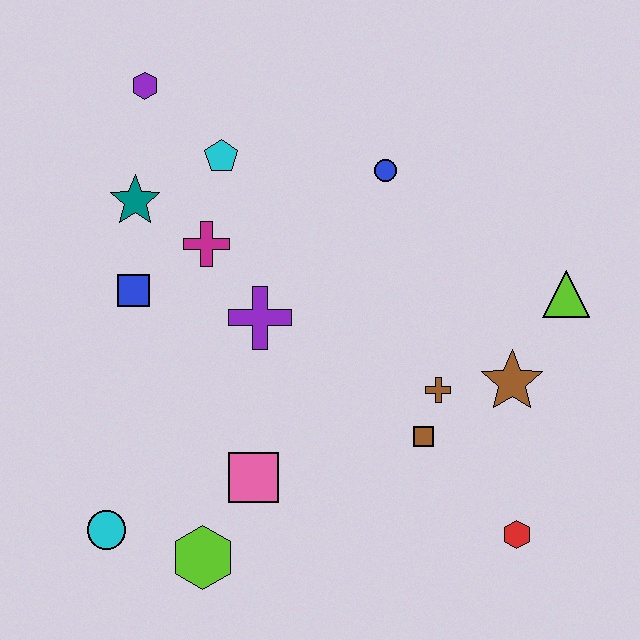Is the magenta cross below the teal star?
Yes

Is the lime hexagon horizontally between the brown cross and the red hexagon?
No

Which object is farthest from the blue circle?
The cyan circle is farthest from the blue circle.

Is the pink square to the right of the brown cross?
No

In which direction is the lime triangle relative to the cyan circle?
The lime triangle is to the right of the cyan circle.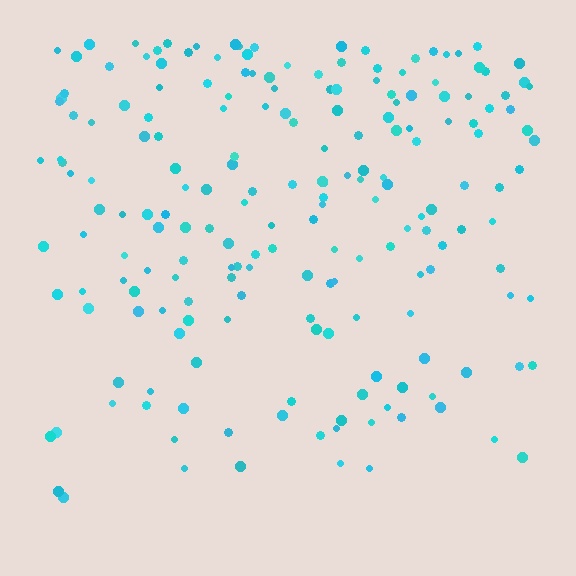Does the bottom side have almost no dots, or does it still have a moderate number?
Still a moderate number, just noticeably fewer than the top.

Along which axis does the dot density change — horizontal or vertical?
Vertical.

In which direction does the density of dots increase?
From bottom to top, with the top side densest.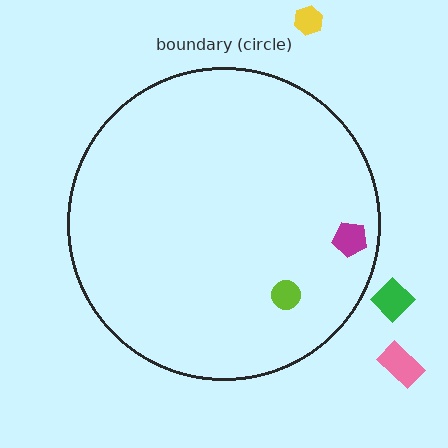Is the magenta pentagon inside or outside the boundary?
Inside.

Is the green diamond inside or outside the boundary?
Outside.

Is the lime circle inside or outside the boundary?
Inside.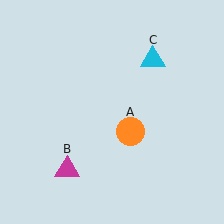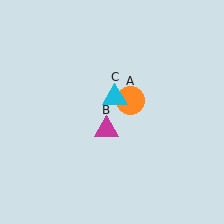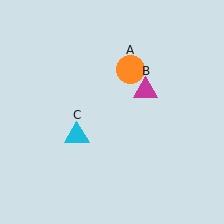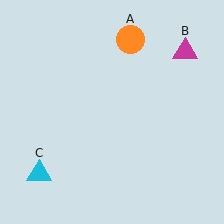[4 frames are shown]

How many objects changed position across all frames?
3 objects changed position: orange circle (object A), magenta triangle (object B), cyan triangle (object C).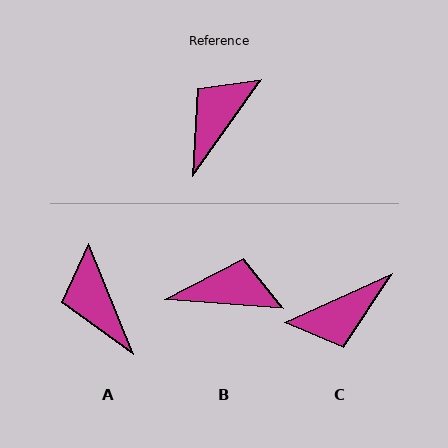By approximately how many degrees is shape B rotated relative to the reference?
Approximately 59 degrees clockwise.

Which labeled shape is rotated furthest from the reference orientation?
C, about 150 degrees away.